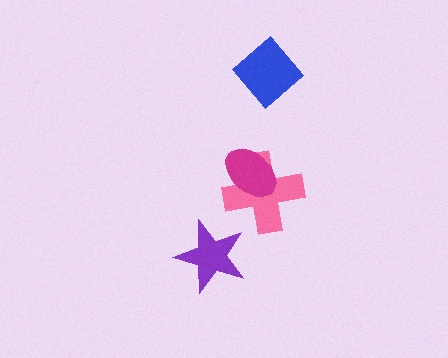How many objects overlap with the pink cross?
1 object overlaps with the pink cross.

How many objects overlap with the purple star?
0 objects overlap with the purple star.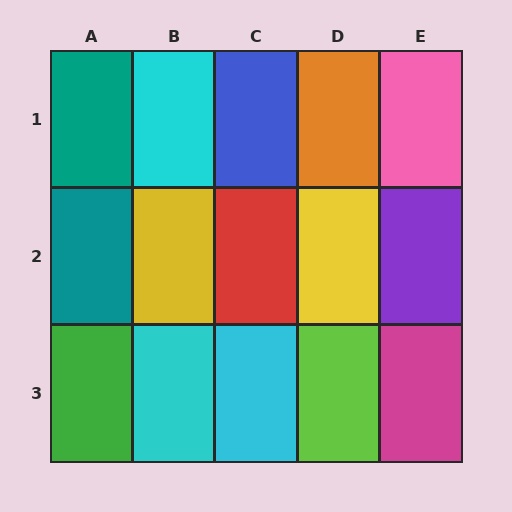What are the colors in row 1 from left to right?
Teal, cyan, blue, orange, pink.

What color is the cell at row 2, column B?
Yellow.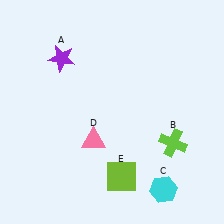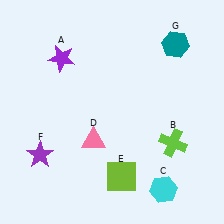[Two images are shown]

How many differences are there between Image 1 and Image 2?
There are 2 differences between the two images.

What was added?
A purple star (F), a teal hexagon (G) were added in Image 2.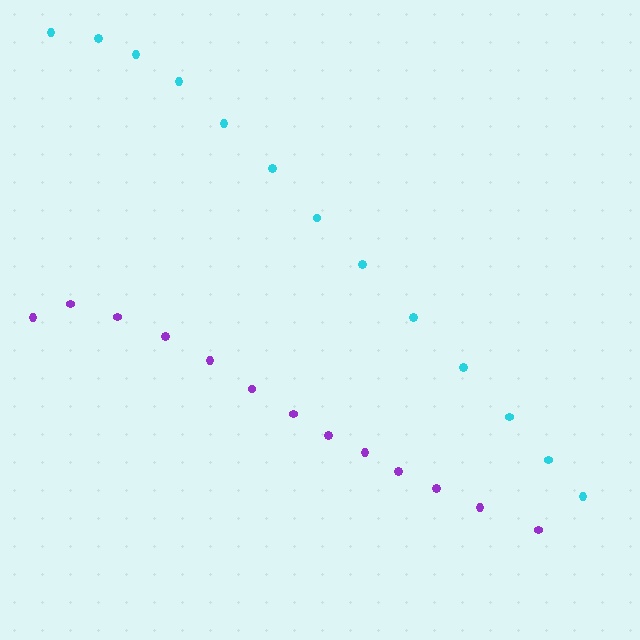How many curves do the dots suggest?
There are 2 distinct paths.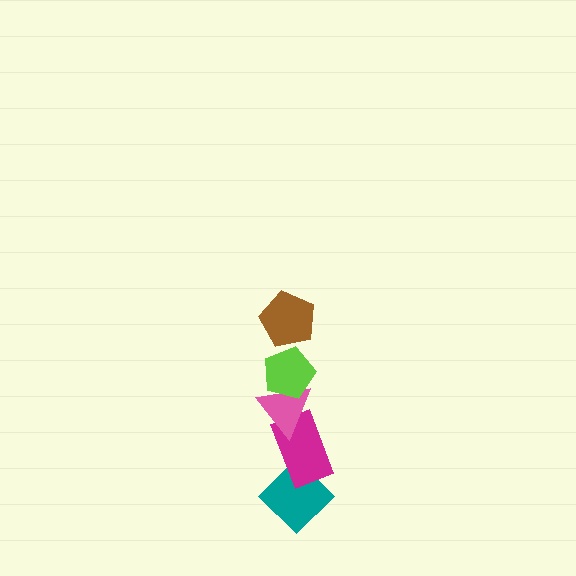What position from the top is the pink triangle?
The pink triangle is 3rd from the top.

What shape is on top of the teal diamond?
The magenta rectangle is on top of the teal diamond.